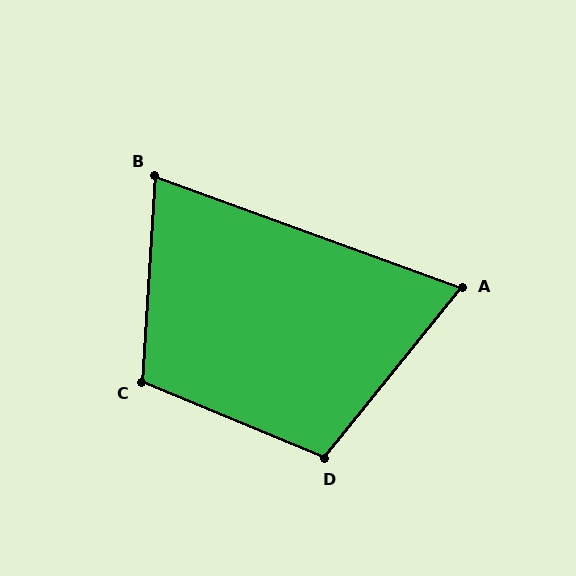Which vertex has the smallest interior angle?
A, at approximately 71 degrees.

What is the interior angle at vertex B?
Approximately 74 degrees (acute).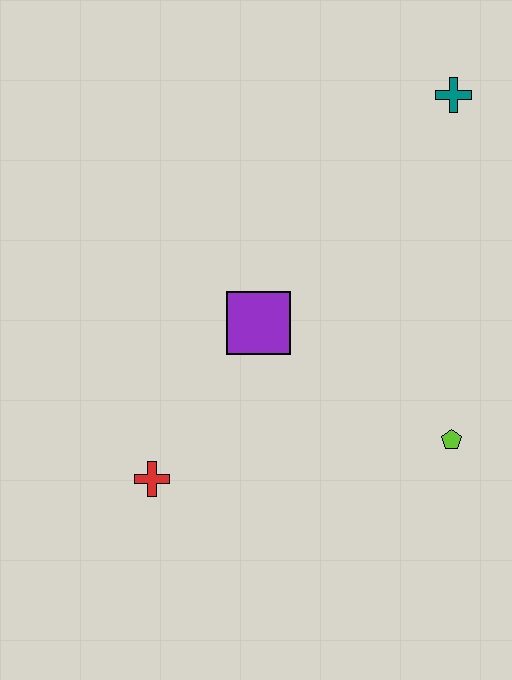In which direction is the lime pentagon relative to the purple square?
The lime pentagon is to the right of the purple square.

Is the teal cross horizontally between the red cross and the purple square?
No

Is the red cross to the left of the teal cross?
Yes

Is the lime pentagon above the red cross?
Yes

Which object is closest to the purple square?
The red cross is closest to the purple square.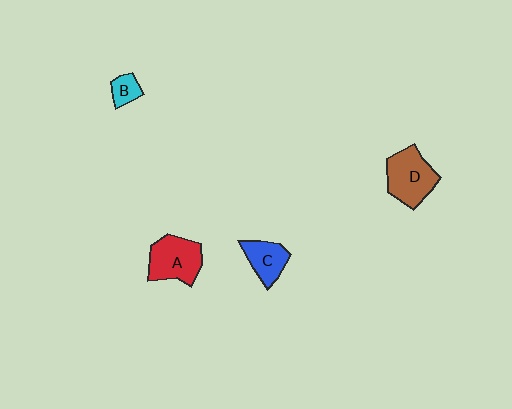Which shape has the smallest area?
Shape B (cyan).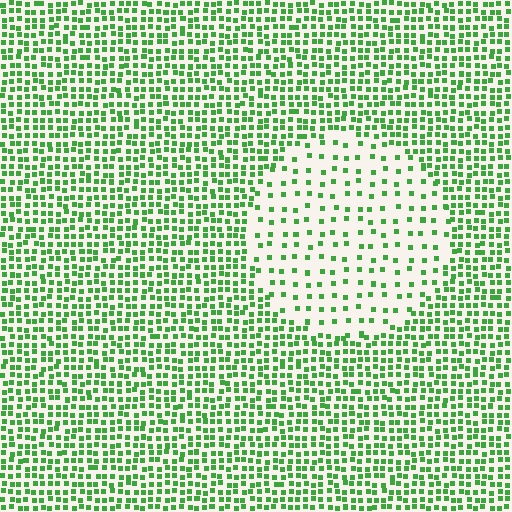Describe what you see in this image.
The image contains small green elements arranged at two different densities. A circle-shaped region is visible where the elements are less densely packed than the surrounding area.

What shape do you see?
I see a circle.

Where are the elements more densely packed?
The elements are more densely packed outside the circle boundary.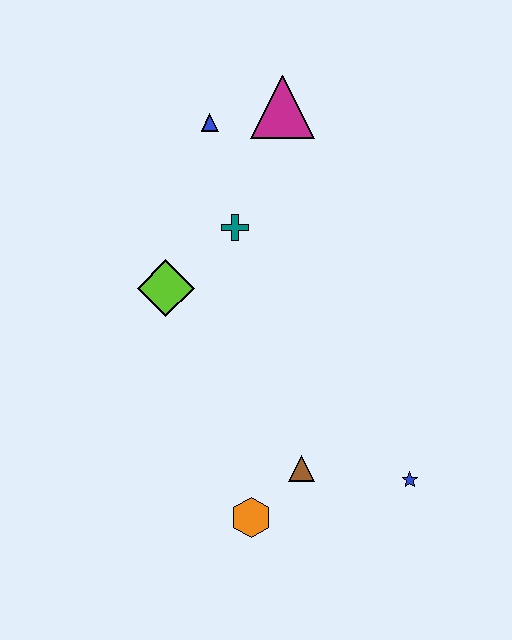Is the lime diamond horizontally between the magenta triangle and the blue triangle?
No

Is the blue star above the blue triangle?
No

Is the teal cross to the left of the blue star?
Yes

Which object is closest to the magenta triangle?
The blue triangle is closest to the magenta triangle.